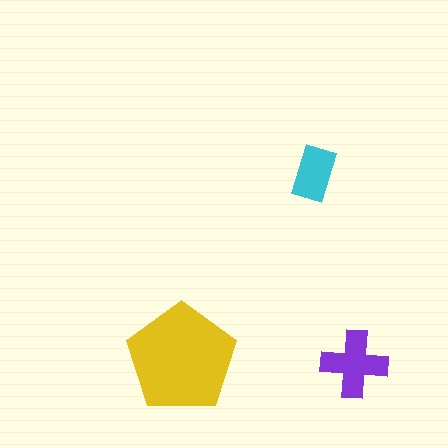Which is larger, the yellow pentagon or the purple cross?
The yellow pentagon.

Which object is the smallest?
The cyan rectangle.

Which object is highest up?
The cyan rectangle is topmost.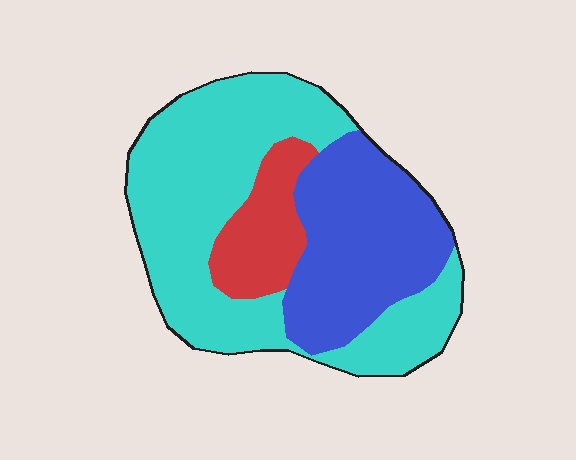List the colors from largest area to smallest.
From largest to smallest: cyan, blue, red.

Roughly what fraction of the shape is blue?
Blue takes up between a sixth and a third of the shape.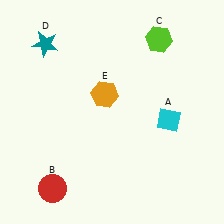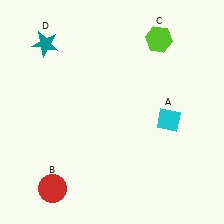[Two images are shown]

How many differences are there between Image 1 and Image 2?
There is 1 difference between the two images.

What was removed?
The orange hexagon (E) was removed in Image 2.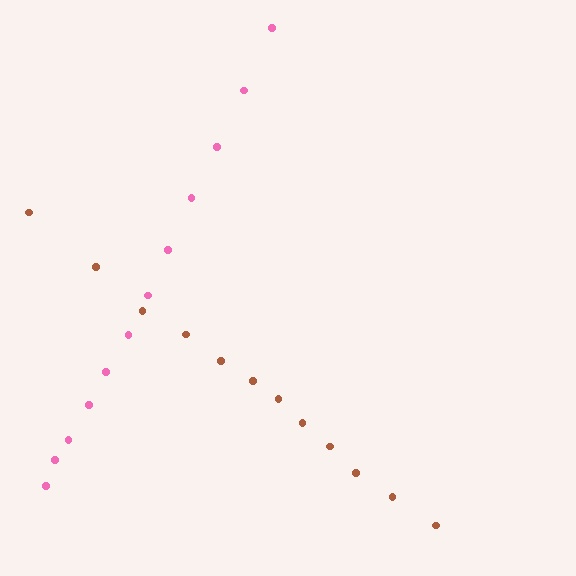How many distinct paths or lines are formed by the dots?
There are 2 distinct paths.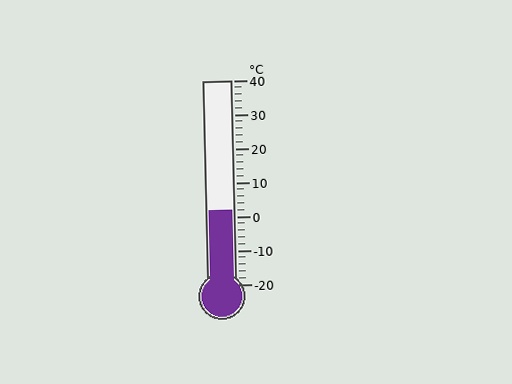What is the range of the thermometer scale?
The thermometer scale ranges from -20°C to 40°C.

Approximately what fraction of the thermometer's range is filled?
The thermometer is filled to approximately 35% of its range.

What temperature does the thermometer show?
The thermometer shows approximately 2°C.